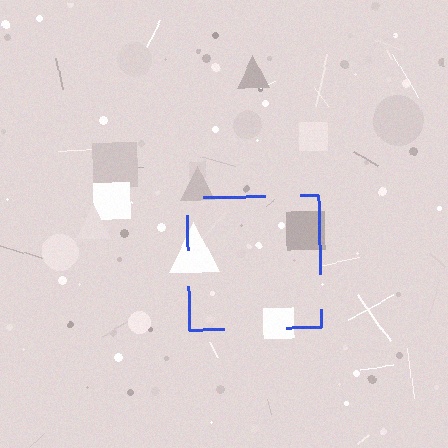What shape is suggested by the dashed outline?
The dashed outline suggests a square.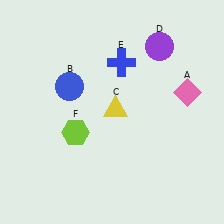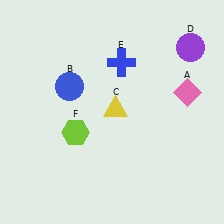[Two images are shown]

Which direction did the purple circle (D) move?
The purple circle (D) moved right.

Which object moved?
The purple circle (D) moved right.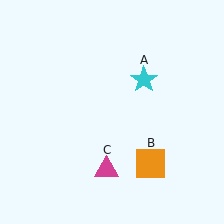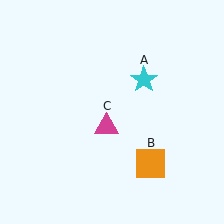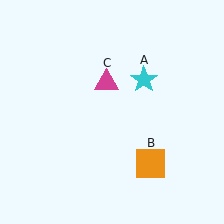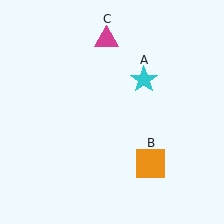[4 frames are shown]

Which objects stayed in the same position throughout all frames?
Cyan star (object A) and orange square (object B) remained stationary.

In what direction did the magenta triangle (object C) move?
The magenta triangle (object C) moved up.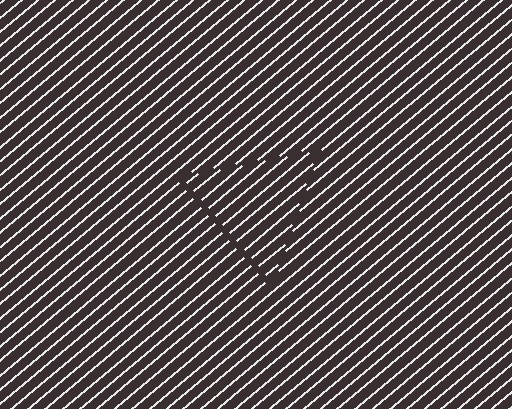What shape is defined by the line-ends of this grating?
An illusory triangle. The interior of the shape contains the same grating, shifted by half a period — the contour is defined by the phase discontinuity where line-ends from the inner and outer gratings abut.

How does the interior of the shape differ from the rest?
The interior of the shape contains the same grating, shifted by half a period — the contour is defined by the phase discontinuity where line-ends from the inner and outer gratings abut.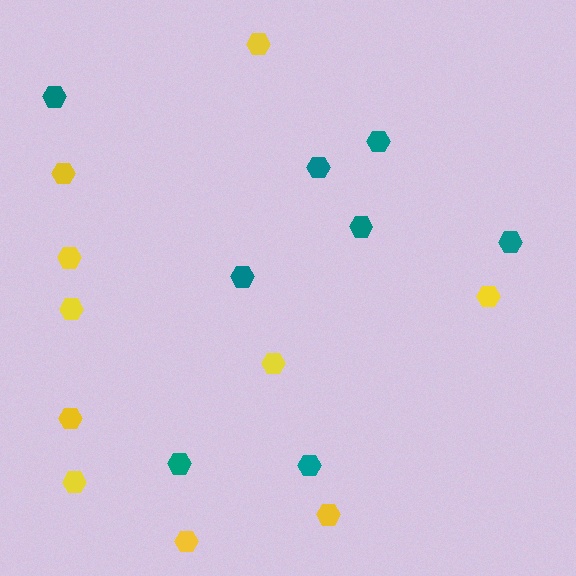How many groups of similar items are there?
There are 2 groups: one group of yellow hexagons (10) and one group of teal hexagons (8).